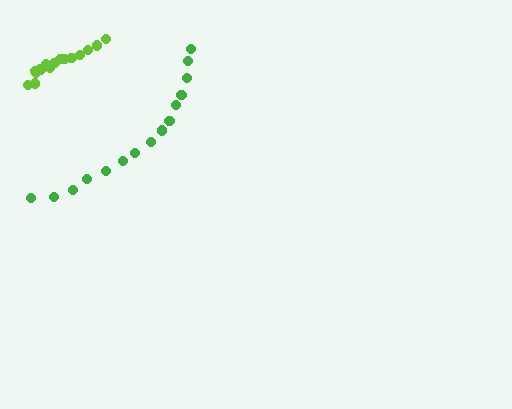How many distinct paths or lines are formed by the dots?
There are 2 distinct paths.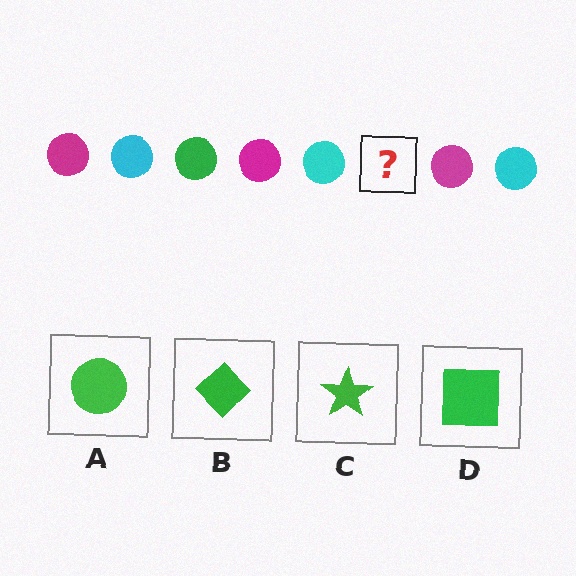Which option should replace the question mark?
Option A.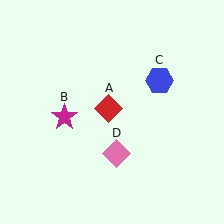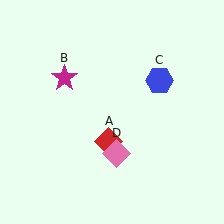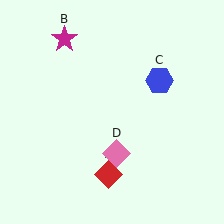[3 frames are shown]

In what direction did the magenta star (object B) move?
The magenta star (object B) moved up.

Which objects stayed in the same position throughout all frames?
Blue hexagon (object C) and pink diamond (object D) remained stationary.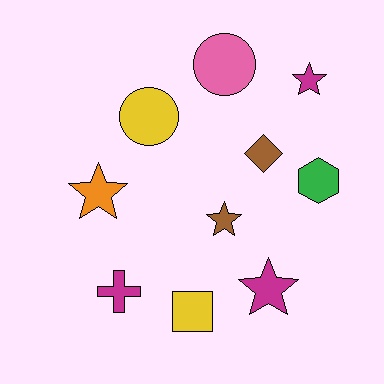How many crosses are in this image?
There is 1 cross.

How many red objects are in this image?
There are no red objects.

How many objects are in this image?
There are 10 objects.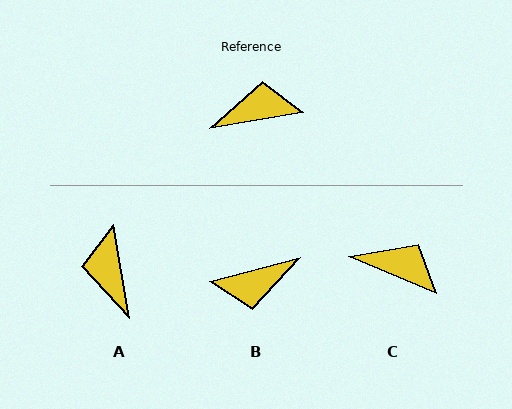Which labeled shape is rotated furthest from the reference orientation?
B, about 175 degrees away.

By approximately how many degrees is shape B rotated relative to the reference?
Approximately 175 degrees clockwise.